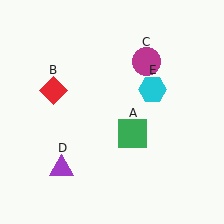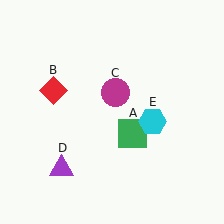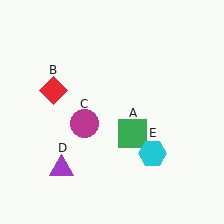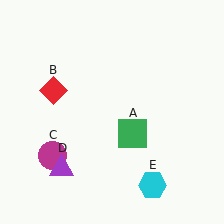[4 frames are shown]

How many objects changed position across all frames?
2 objects changed position: magenta circle (object C), cyan hexagon (object E).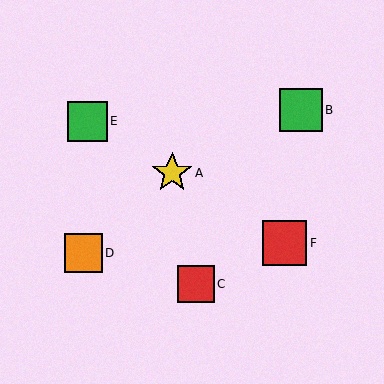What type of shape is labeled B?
Shape B is a green square.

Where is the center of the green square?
The center of the green square is at (87, 121).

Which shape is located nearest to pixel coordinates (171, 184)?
The yellow star (labeled A) at (172, 173) is nearest to that location.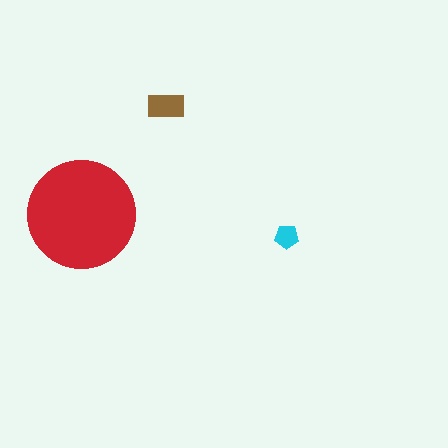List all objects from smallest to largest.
The cyan pentagon, the brown rectangle, the red circle.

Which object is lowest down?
The cyan pentagon is bottommost.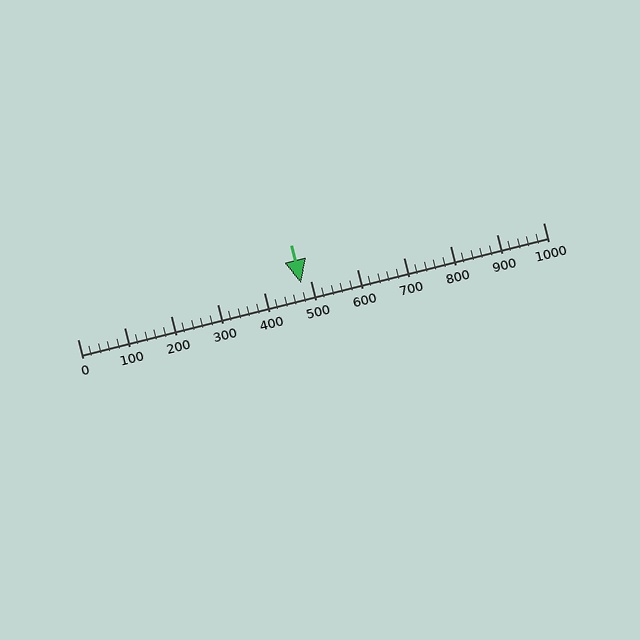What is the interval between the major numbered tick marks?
The major tick marks are spaced 100 units apart.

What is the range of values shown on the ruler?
The ruler shows values from 0 to 1000.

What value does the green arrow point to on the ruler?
The green arrow points to approximately 480.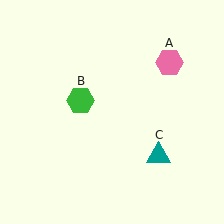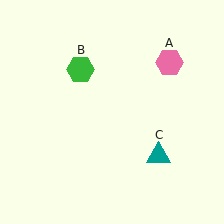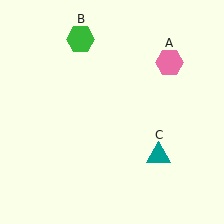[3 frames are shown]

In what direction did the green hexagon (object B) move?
The green hexagon (object B) moved up.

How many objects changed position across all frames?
1 object changed position: green hexagon (object B).